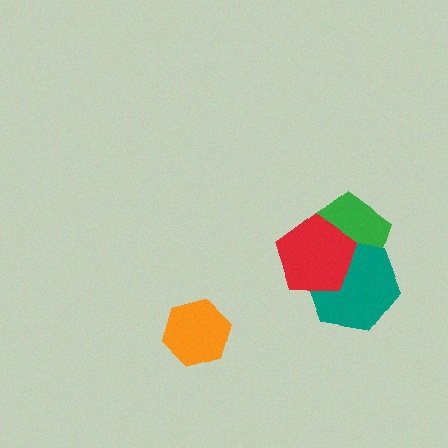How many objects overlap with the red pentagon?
2 objects overlap with the red pentagon.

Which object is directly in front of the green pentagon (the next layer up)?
The teal hexagon is directly in front of the green pentagon.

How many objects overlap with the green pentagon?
2 objects overlap with the green pentagon.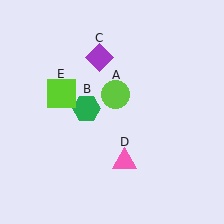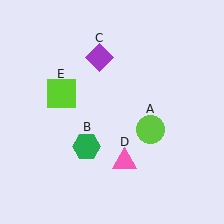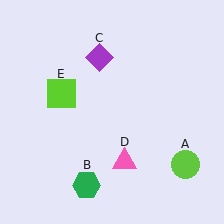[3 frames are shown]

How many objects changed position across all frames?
2 objects changed position: lime circle (object A), green hexagon (object B).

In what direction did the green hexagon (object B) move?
The green hexagon (object B) moved down.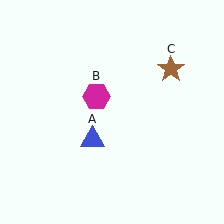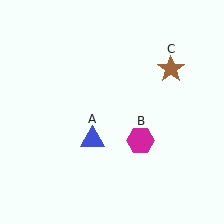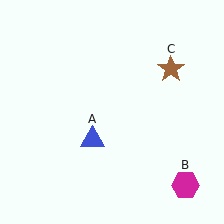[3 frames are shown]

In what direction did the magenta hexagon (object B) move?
The magenta hexagon (object B) moved down and to the right.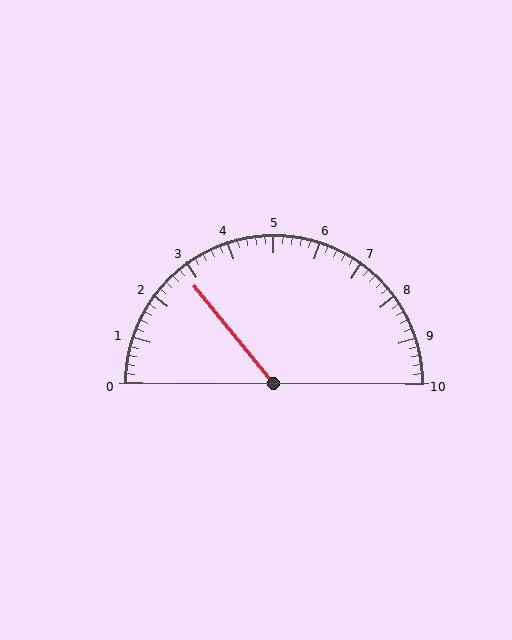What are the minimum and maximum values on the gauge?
The gauge ranges from 0 to 10.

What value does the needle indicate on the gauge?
The needle indicates approximately 2.8.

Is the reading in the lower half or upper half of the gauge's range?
The reading is in the lower half of the range (0 to 10).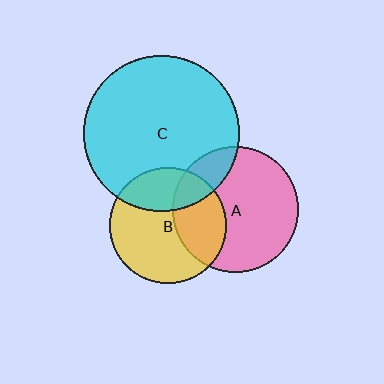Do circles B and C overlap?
Yes.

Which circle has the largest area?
Circle C (cyan).